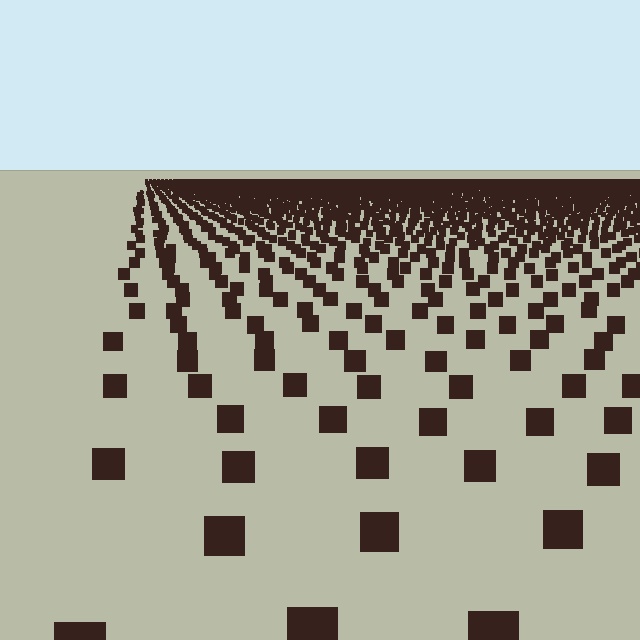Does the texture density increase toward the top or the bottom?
Density increases toward the top.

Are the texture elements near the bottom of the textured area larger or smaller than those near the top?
Larger. Near the bottom, elements are closer to the viewer and appear at a bigger on-screen size.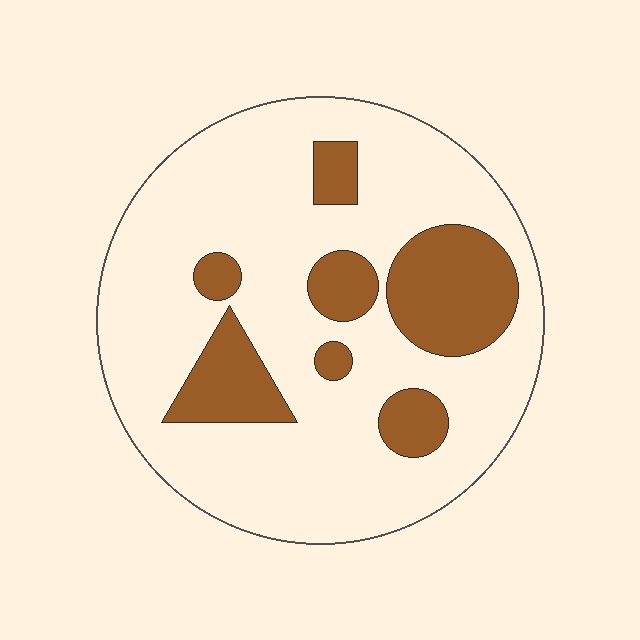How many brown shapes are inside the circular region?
7.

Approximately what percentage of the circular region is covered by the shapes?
Approximately 25%.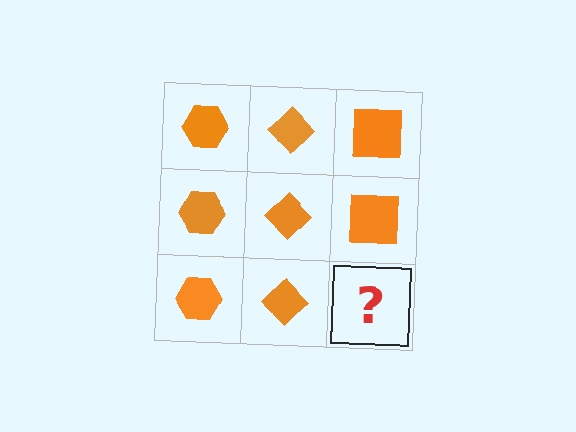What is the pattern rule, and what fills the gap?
The rule is that each column has a consistent shape. The gap should be filled with an orange square.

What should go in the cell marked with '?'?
The missing cell should contain an orange square.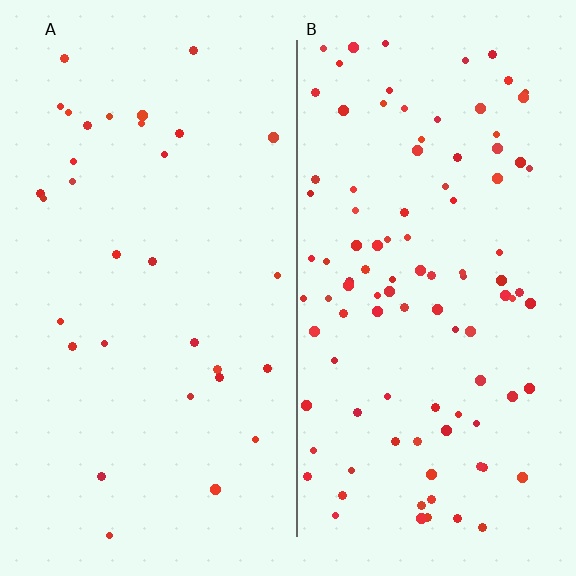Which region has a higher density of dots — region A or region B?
B (the right).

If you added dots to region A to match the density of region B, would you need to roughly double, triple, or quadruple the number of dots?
Approximately triple.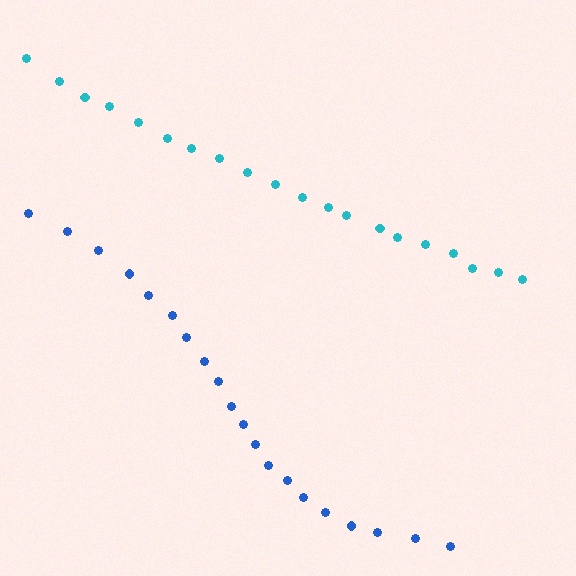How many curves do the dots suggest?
There are 2 distinct paths.